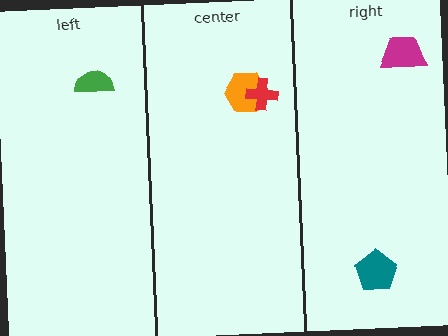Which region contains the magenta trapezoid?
The right region.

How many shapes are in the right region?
2.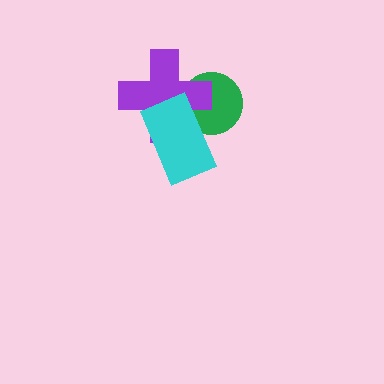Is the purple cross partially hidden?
Yes, it is partially covered by another shape.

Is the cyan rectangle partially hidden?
No, no other shape covers it.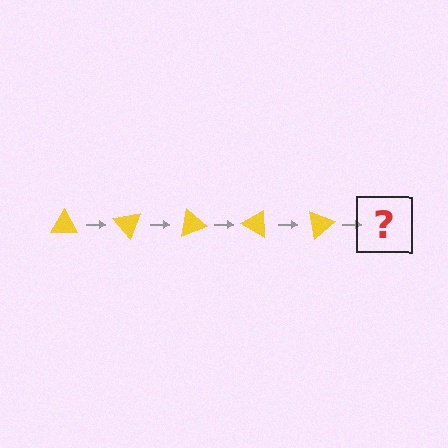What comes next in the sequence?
The next element should be a yellow triangle rotated 250 degrees.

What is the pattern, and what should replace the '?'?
The pattern is that the triangle rotates 50 degrees each step. The '?' should be a yellow triangle rotated 250 degrees.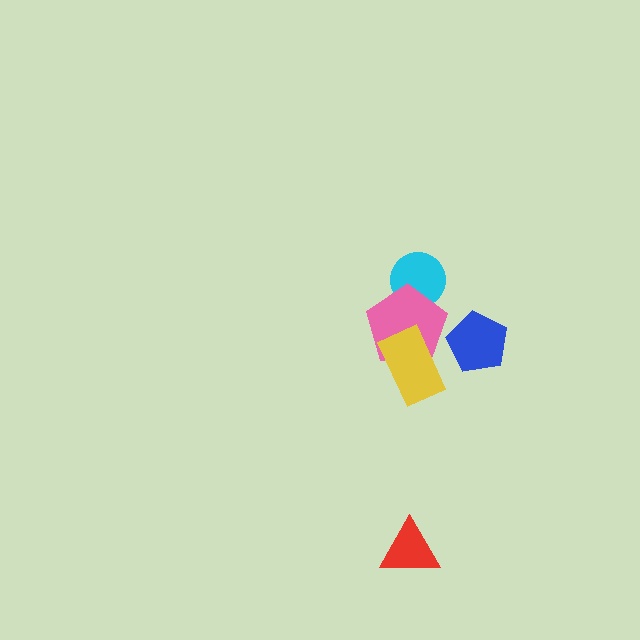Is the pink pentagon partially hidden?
Yes, it is partially covered by another shape.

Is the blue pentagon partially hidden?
No, no other shape covers it.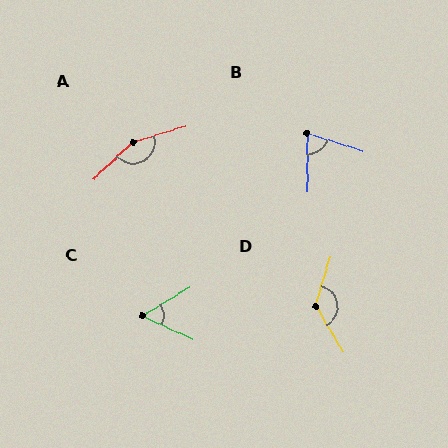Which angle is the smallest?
C, at approximately 55 degrees.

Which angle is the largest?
A, at approximately 154 degrees.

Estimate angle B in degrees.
Approximately 72 degrees.